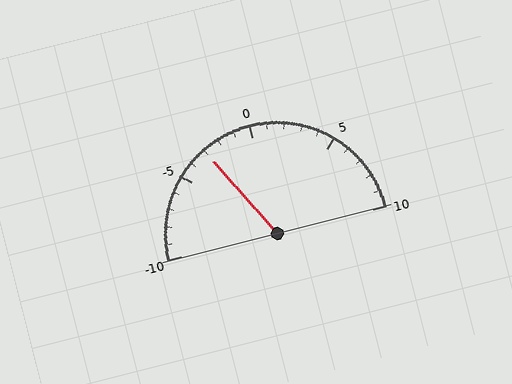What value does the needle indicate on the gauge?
The needle indicates approximately -3.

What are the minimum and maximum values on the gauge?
The gauge ranges from -10 to 10.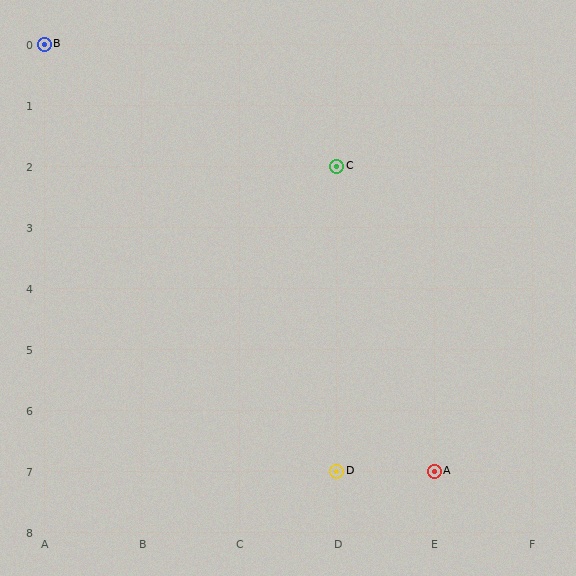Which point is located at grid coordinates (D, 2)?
Point C is at (D, 2).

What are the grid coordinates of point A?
Point A is at grid coordinates (E, 7).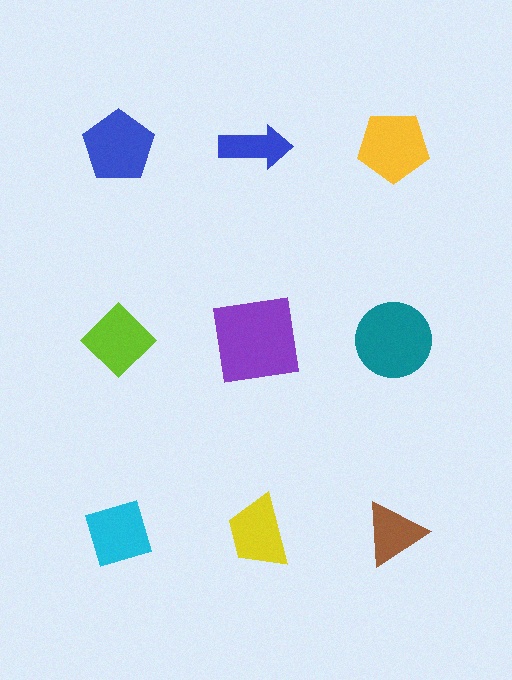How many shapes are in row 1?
3 shapes.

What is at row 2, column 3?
A teal circle.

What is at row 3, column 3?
A brown triangle.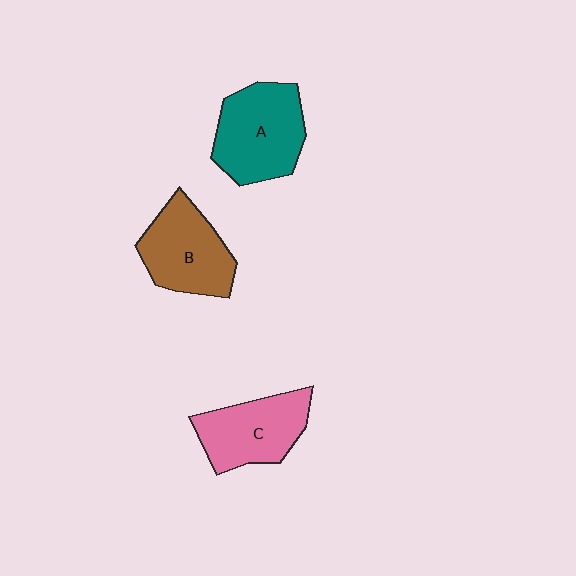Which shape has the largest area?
Shape A (teal).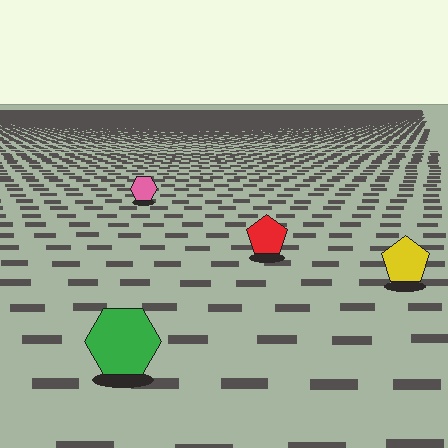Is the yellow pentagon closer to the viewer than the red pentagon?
Yes. The yellow pentagon is closer — you can tell from the texture gradient: the ground texture is coarser near it.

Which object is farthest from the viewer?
The pink hexagon is farthest from the viewer. It appears smaller and the ground texture around it is denser.